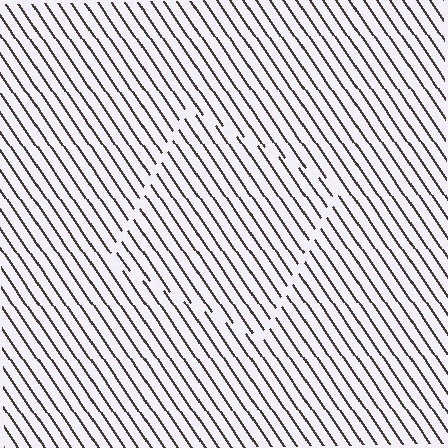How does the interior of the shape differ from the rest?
The interior of the shape contains the same grating, shifted by half a period — the contour is defined by the phase discontinuity where line-ends from the inner and outer gratings abut.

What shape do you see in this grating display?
An illusory square. The interior of the shape contains the same grating, shifted by half a period — the contour is defined by the phase discontinuity where line-ends from the inner and outer gratings abut.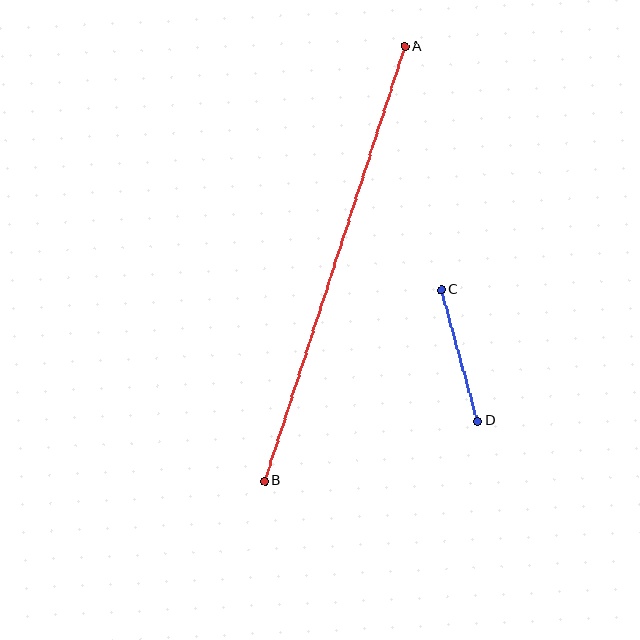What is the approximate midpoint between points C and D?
The midpoint is at approximately (459, 355) pixels.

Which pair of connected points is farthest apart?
Points A and B are farthest apart.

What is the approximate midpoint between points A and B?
The midpoint is at approximately (335, 264) pixels.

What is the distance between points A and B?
The distance is approximately 457 pixels.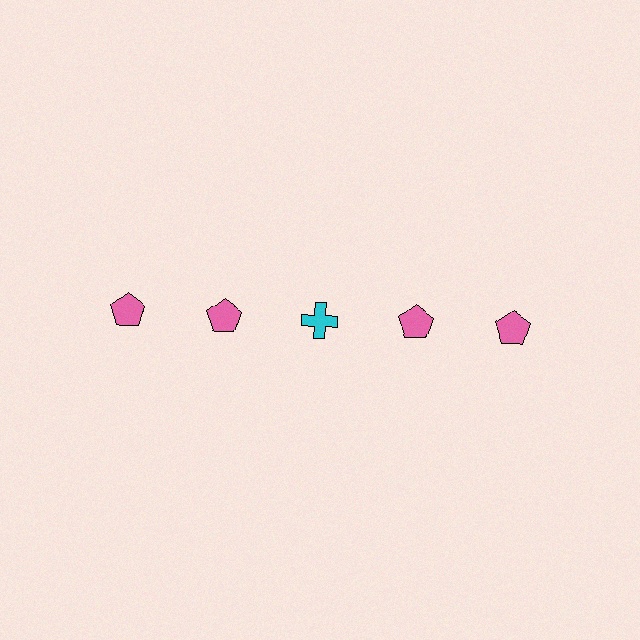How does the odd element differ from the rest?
It differs in both color (cyan instead of pink) and shape (cross instead of pentagon).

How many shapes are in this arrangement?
There are 5 shapes arranged in a grid pattern.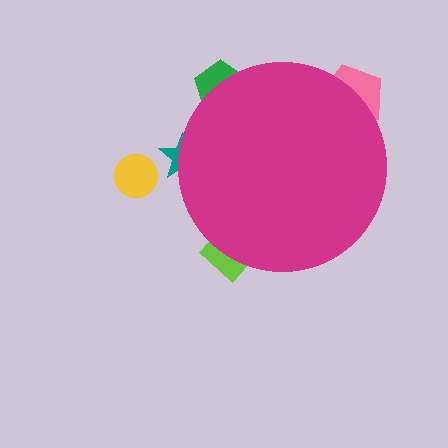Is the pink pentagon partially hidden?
Yes, the pink pentagon is partially hidden behind the magenta circle.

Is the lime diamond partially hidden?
Yes, the lime diamond is partially hidden behind the magenta circle.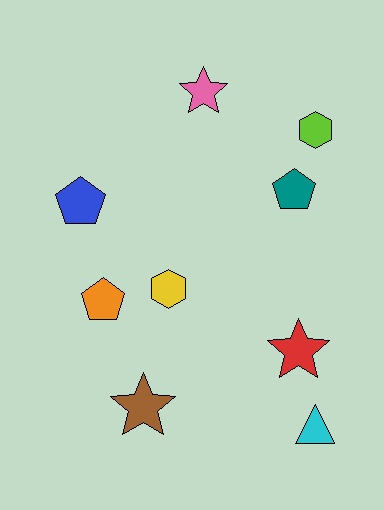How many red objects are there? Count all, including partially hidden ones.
There is 1 red object.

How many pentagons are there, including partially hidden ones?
There are 3 pentagons.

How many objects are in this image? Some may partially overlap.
There are 9 objects.